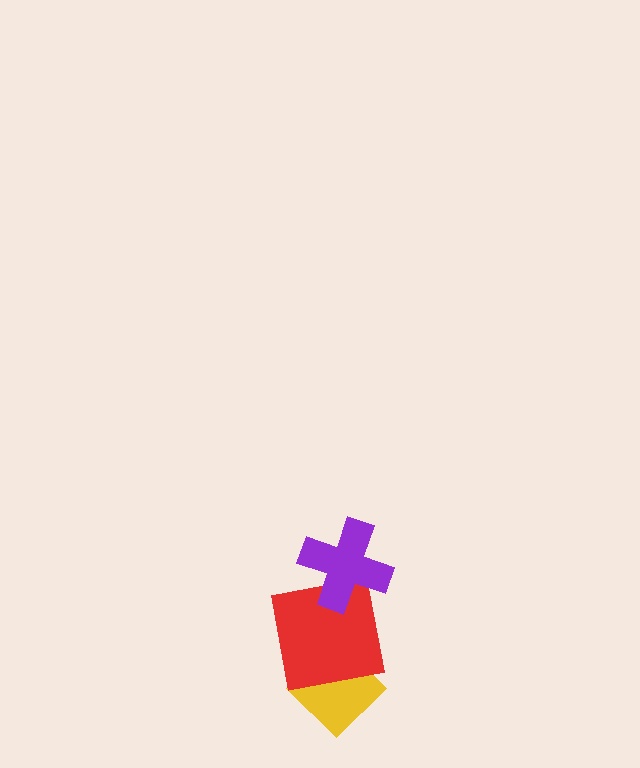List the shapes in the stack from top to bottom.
From top to bottom: the purple cross, the red square, the yellow diamond.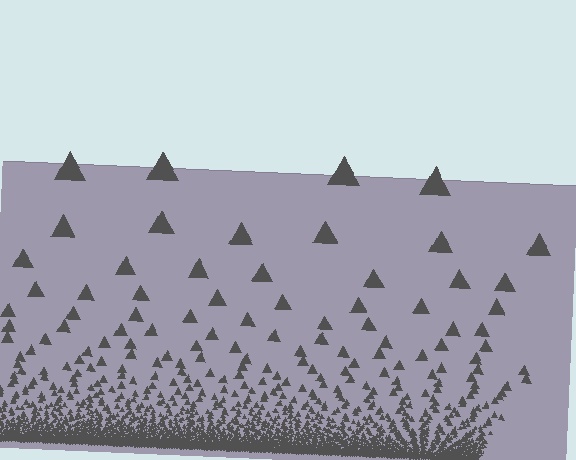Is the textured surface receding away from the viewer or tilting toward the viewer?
The surface appears to tilt toward the viewer. Texture elements get larger and sparser toward the top.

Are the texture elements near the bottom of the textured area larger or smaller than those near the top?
Smaller. The gradient is inverted — elements near the bottom are smaller and denser.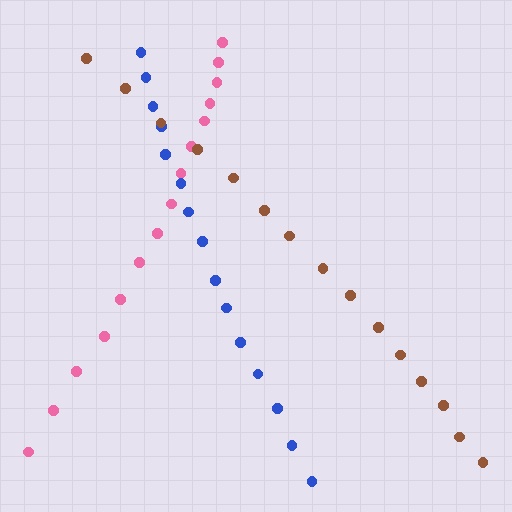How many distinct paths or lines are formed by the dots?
There are 3 distinct paths.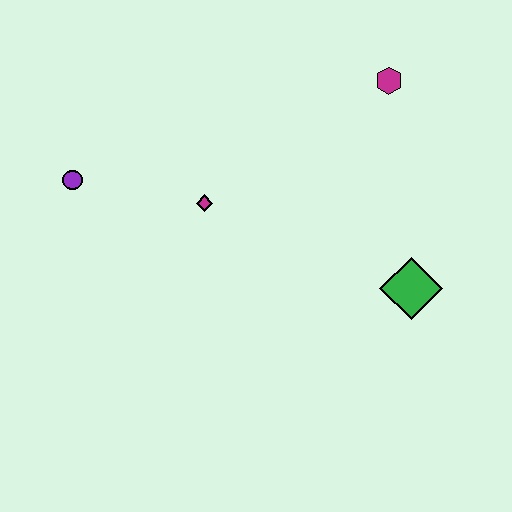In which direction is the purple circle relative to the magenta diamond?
The purple circle is to the left of the magenta diamond.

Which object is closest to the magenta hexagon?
The green diamond is closest to the magenta hexagon.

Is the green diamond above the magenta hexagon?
No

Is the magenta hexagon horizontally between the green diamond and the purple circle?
Yes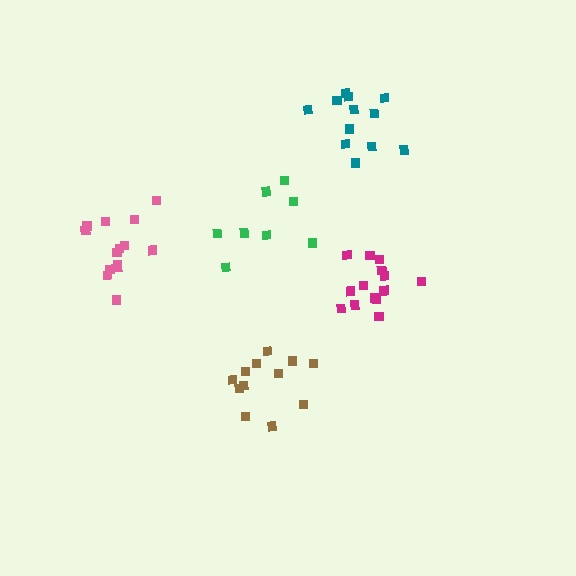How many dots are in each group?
Group 1: 12 dots, Group 2: 8 dots, Group 3: 14 dots, Group 4: 14 dots, Group 5: 12 dots (60 total).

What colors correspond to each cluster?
The clusters are colored: brown, green, magenta, pink, teal.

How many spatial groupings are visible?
There are 5 spatial groupings.